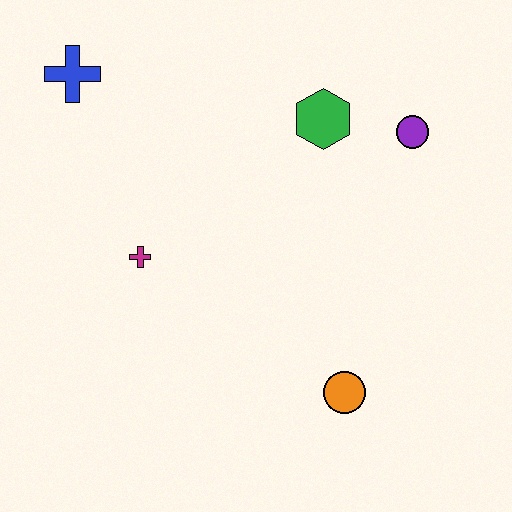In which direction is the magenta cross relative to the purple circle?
The magenta cross is to the left of the purple circle.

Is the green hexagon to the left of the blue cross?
No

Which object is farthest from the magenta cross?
The purple circle is farthest from the magenta cross.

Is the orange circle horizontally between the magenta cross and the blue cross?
No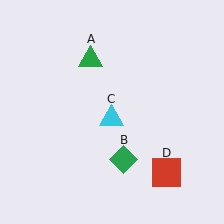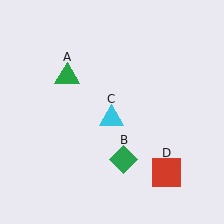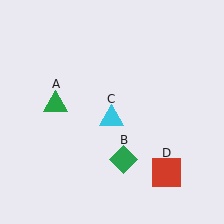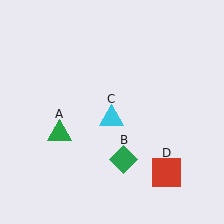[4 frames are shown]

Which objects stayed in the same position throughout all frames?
Green diamond (object B) and cyan triangle (object C) and red square (object D) remained stationary.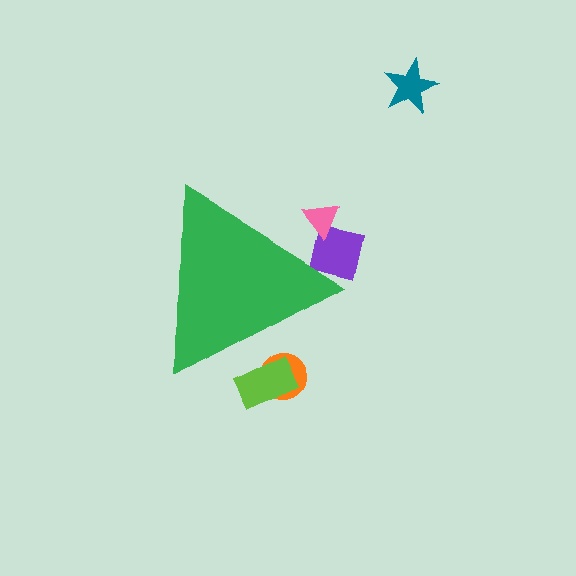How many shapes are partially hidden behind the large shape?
4 shapes are partially hidden.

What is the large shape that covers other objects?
A green triangle.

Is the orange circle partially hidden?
Yes, the orange circle is partially hidden behind the green triangle.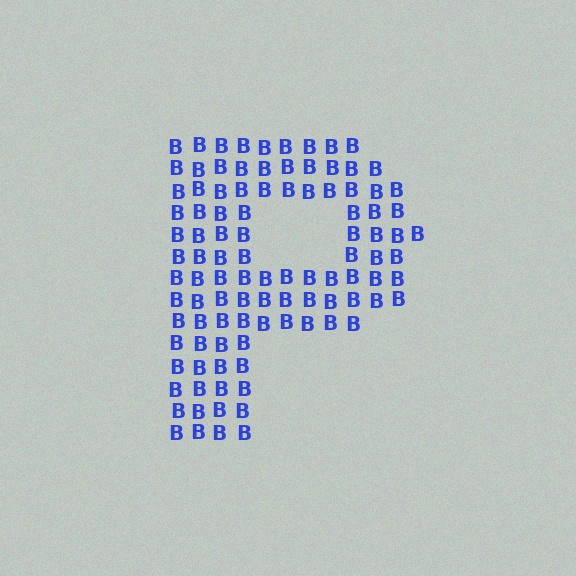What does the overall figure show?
The overall figure shows the letter P.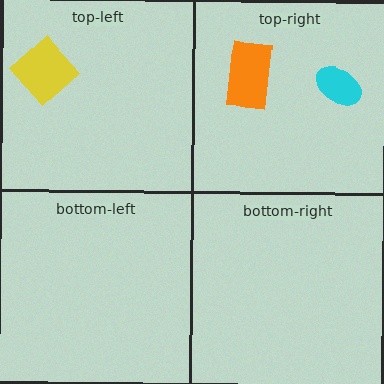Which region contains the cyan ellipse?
The top-right region.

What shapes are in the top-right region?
The orange rectangle, the cyan ellipse.